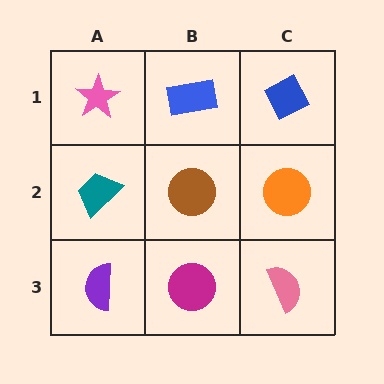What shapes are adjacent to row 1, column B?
A brown circle (row 2, column B), a pink star (row 1, column A), a blue diamond (row 1, column C).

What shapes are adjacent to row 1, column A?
A teal trapezoid (row 2, column A), a blue rectangle (row 1, column B).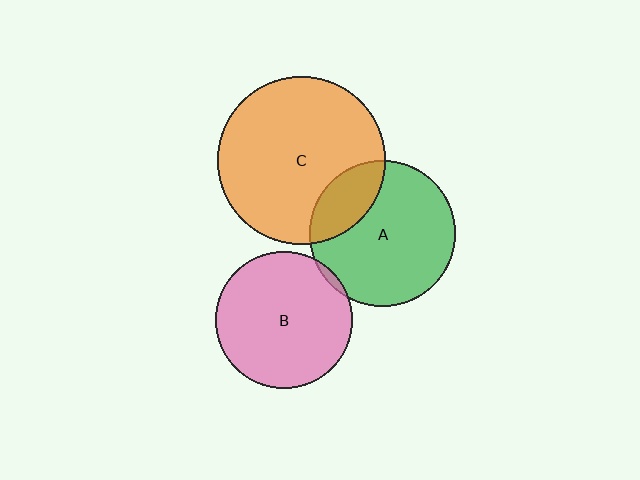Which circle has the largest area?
Circle C (orange).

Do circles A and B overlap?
Yes.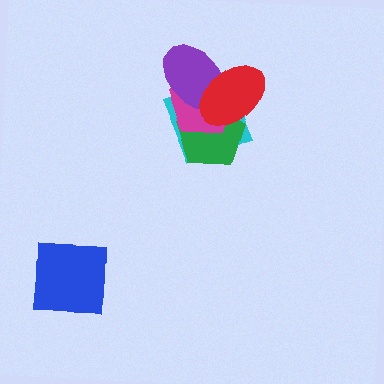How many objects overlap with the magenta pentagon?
4 objects overlap with the magenta pentagon.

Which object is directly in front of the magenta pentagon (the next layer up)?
The purple ellipse is directly in front of the magenta pentagon.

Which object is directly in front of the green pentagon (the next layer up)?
The magenta pentagon is directly in front of the green pentagon.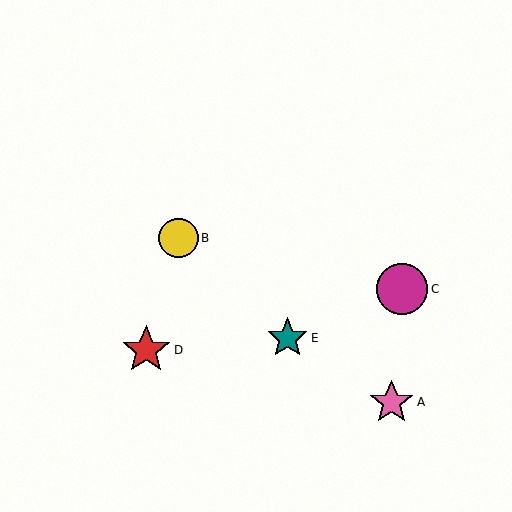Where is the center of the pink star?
The center of the pink star is at (392, 402).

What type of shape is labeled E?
Shape E is a teal star.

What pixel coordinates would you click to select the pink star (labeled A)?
Click at (392, 402) to select the pink star A.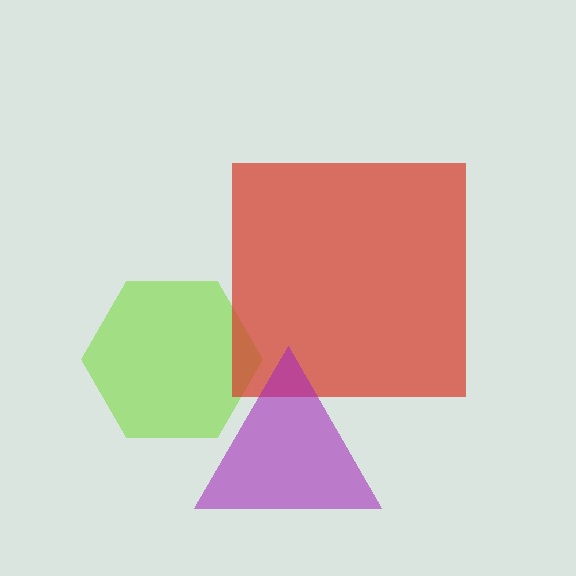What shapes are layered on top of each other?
The layered shapes are: a lime hexagon, a red square, a purple triangle.